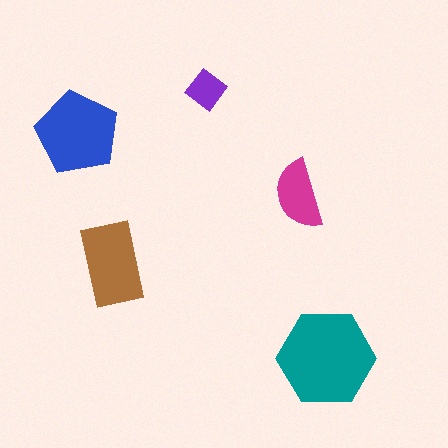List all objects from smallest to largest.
The purple diamond, the magenta semicircle, the brown rectangle, the blue pentagon, the teal hexagon.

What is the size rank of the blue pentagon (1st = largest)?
2nd.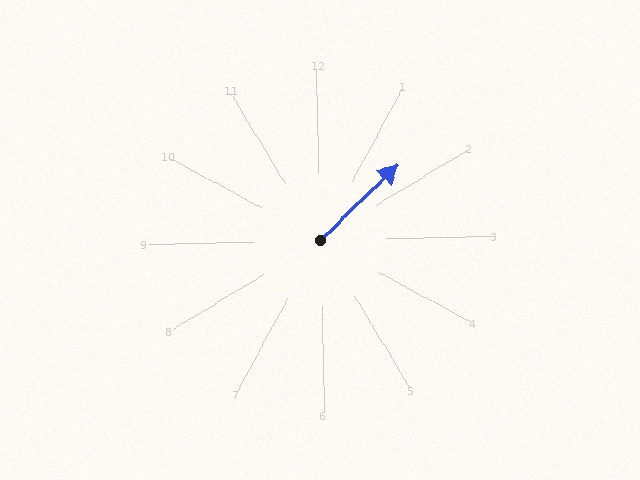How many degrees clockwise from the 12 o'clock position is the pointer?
Approximately 47 degrees.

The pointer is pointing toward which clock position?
Roughly 2 o'clock.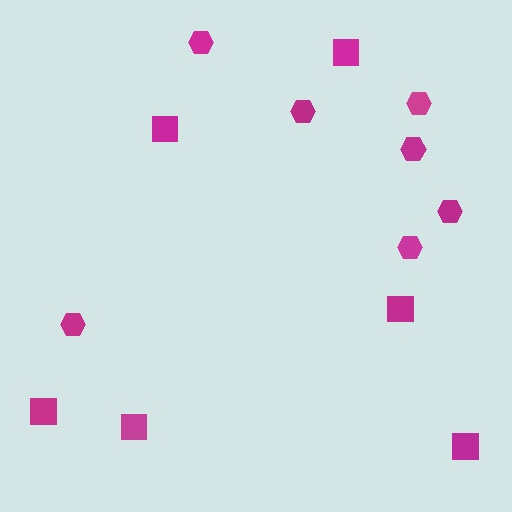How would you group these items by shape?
There are 2 groups: one group of hexagons (7) and one group of squares (6).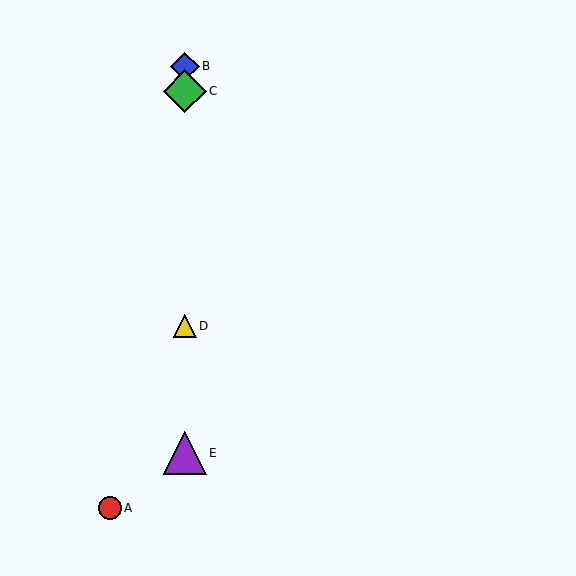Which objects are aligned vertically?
Objects B, C, D, E are aligned vertically.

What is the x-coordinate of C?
Object C is at x≈185.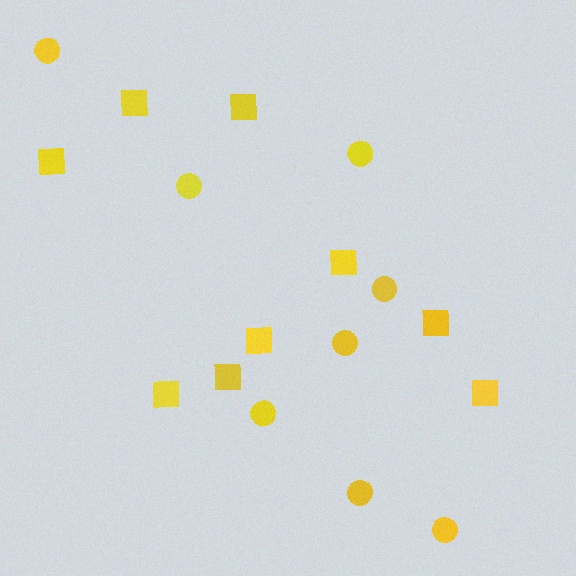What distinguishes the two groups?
There are 2 groups: one group of circles (8) and one group of squares (9).